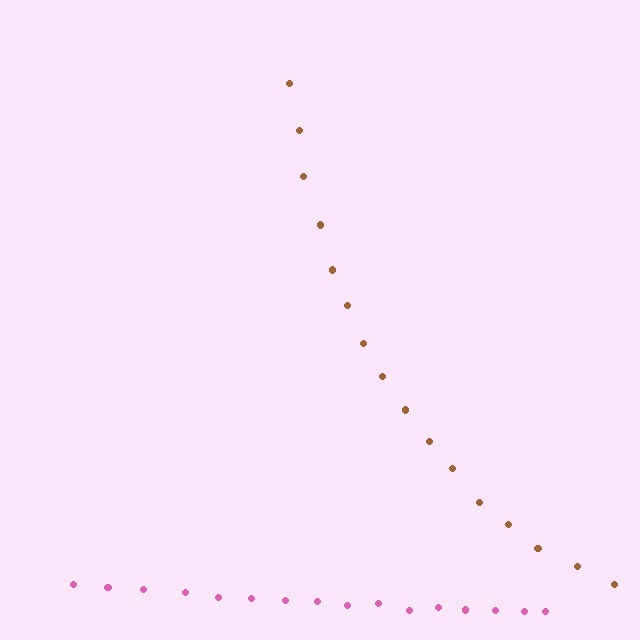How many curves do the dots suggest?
There are 2 distinct paths.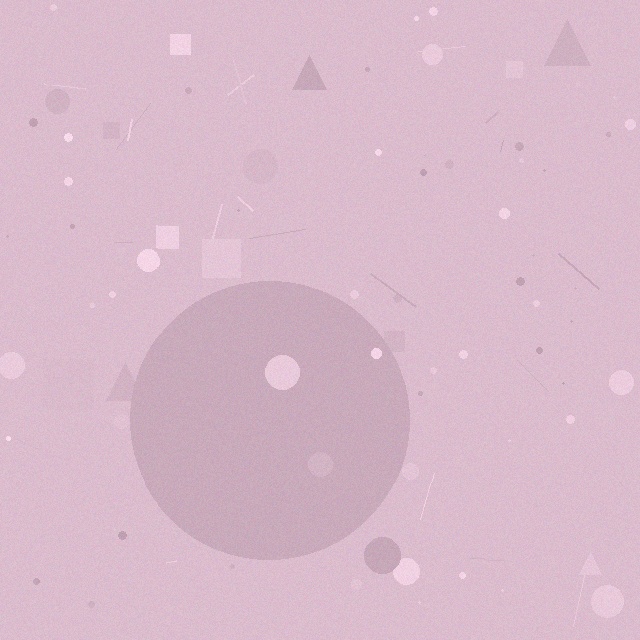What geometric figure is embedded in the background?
A circle is embedded in the background.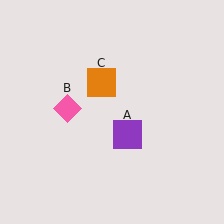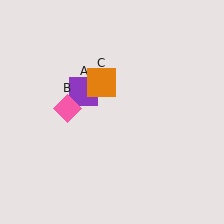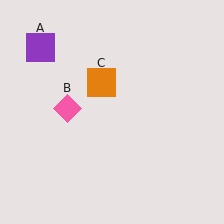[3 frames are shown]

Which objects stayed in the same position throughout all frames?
Pink diamond (object B) and orange square (object C) remained stationary.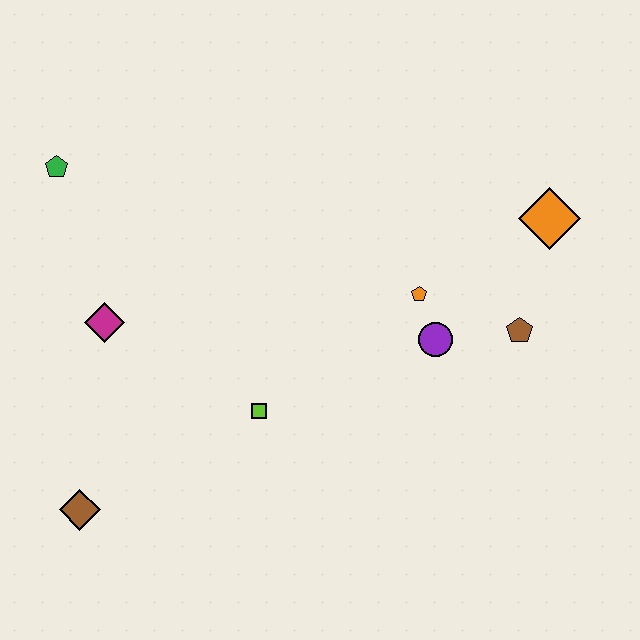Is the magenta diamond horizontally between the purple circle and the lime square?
No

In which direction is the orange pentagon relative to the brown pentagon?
The orange pentagon is to the left of the brown pentagon.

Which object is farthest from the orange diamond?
The brown diamond is farthest from the orange diamond.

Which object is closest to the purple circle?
The orange pentagon is closest to the purple circle.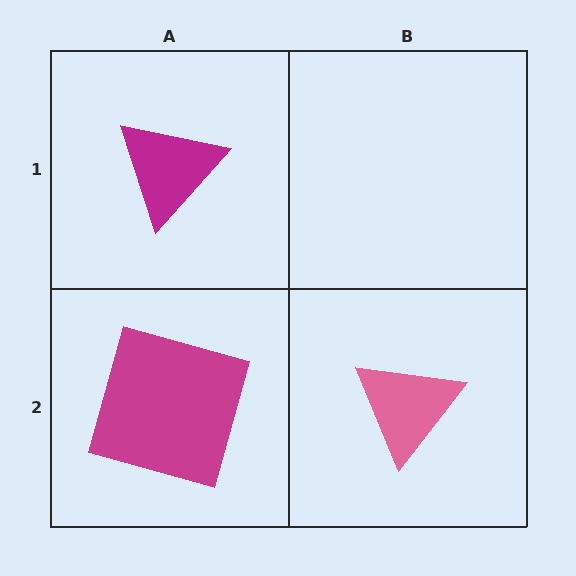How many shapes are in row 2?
2 shapes.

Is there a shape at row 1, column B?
No, that cell is empty.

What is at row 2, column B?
A pink triangle.